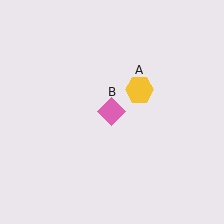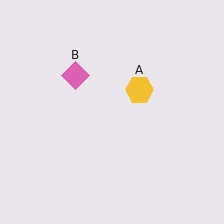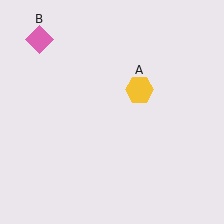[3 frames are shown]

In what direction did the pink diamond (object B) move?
The pink diamond (object B) moved up and to the left.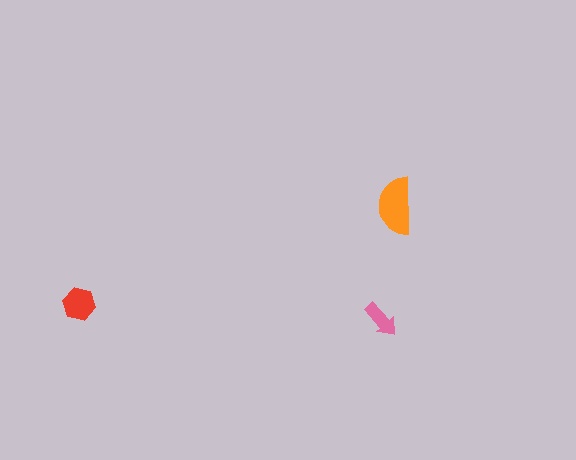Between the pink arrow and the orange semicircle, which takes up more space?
The orange semicircle.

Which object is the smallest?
The pink arrow.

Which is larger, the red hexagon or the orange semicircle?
The orange semicircle.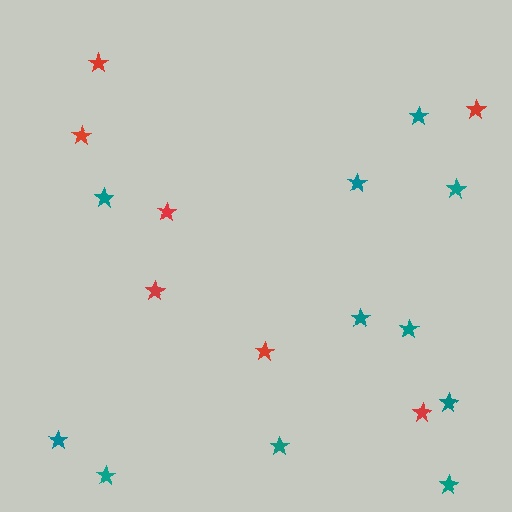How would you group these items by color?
There are 2 groups: one group of red stars (7) and one group of teal stars (11).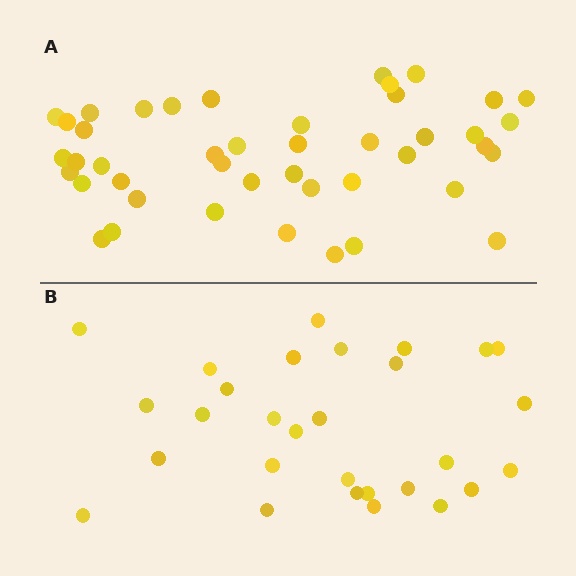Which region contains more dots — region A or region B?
Region A (the top region) has more dots.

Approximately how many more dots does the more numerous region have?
Region A has approximately 15 more dots than region B.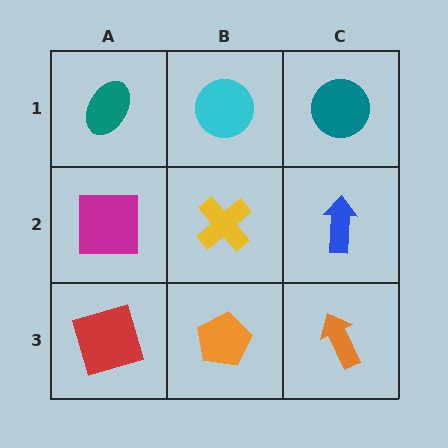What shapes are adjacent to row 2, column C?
A teal circle (row 1, column C), an orange arrow (row 3, column C), a yellow cross (row 2, column B).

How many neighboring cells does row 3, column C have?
2.